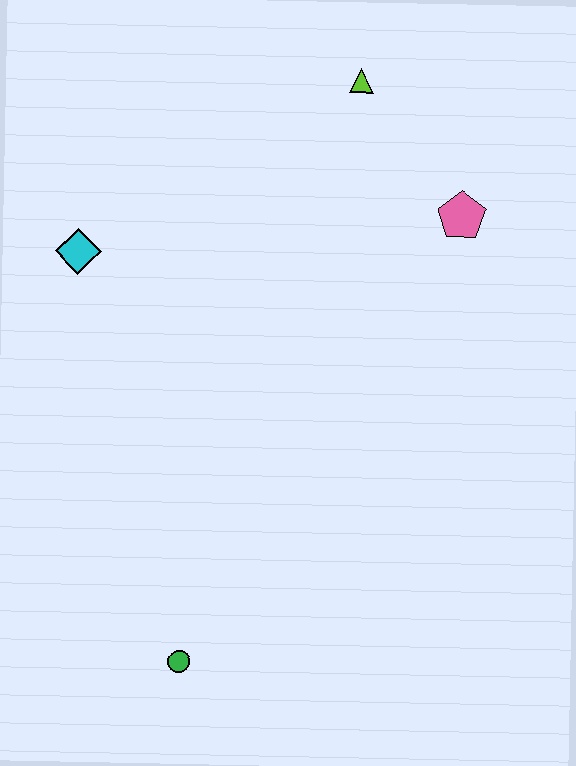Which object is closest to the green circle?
The cyan diamond is closest to the green circle.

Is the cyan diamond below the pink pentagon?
Yes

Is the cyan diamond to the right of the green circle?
No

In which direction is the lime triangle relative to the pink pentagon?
The lime triangle is above the pink pentagon.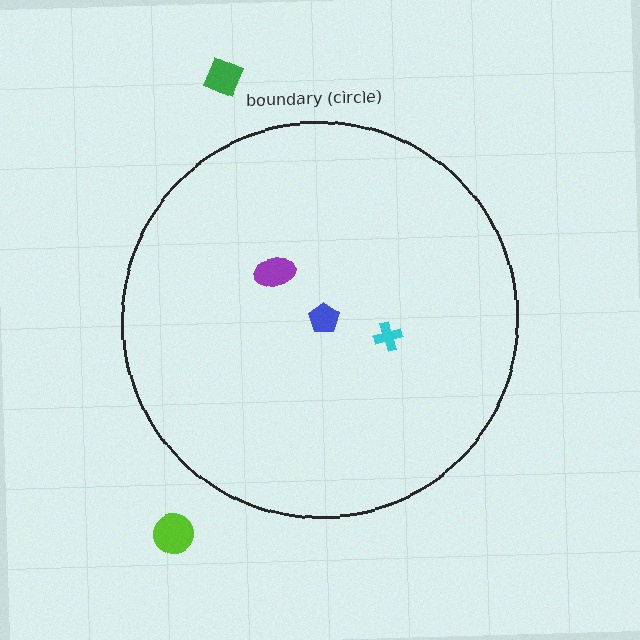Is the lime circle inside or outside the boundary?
Outside.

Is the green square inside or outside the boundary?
Outside.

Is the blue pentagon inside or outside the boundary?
Inside.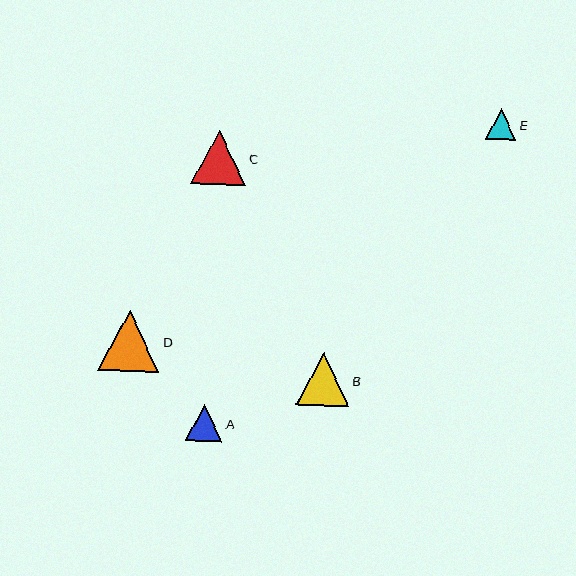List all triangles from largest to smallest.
From largest to smallest: D, C, B, A, E.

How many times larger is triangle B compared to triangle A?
Triangle B is approximately 1.5 times the size of triangle A.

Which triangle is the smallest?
Triangle E is the smallest with a size of approximately 30 pixels.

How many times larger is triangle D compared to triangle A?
Triangle D is approximately 1.7 times the size of triangle A.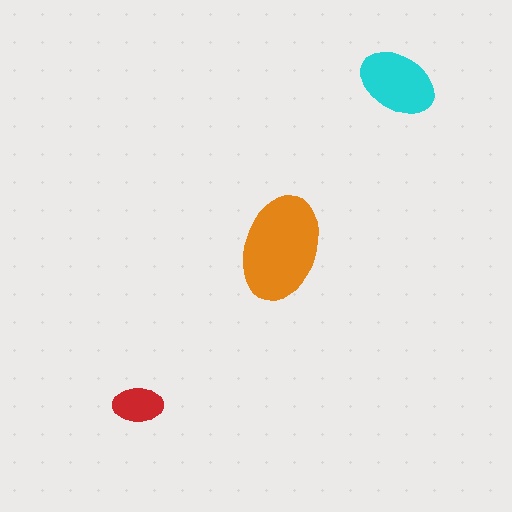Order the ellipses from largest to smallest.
the orange one, the cyan one, the red one.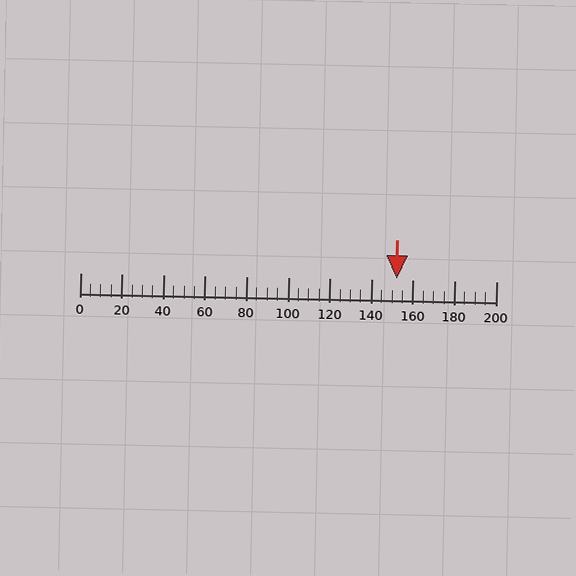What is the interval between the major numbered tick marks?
The major tick marks are spaced 20 units apart.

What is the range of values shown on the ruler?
The ruler shows values from 0 to 200.